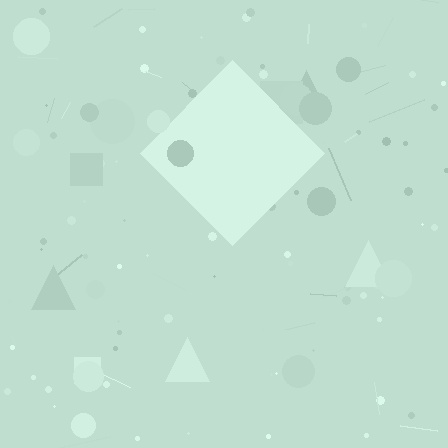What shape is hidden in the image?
A diamond is hidden in the image.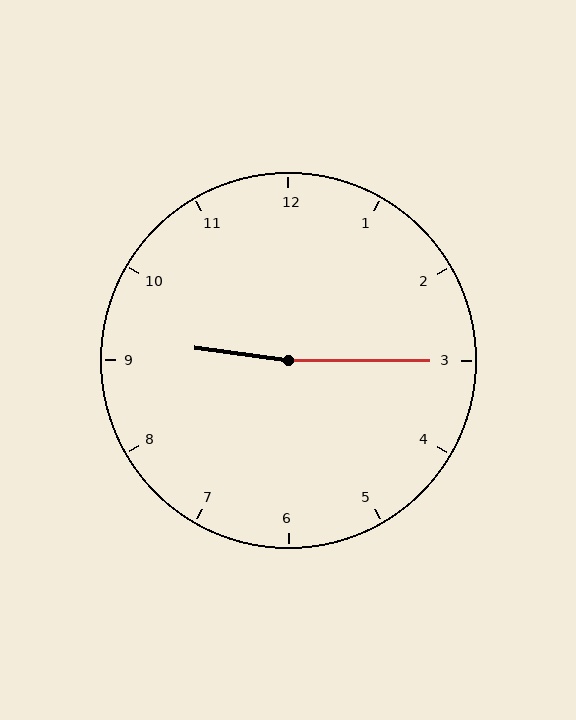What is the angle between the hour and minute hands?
Approximately 172 degrees.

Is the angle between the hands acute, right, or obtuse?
It is obtuse.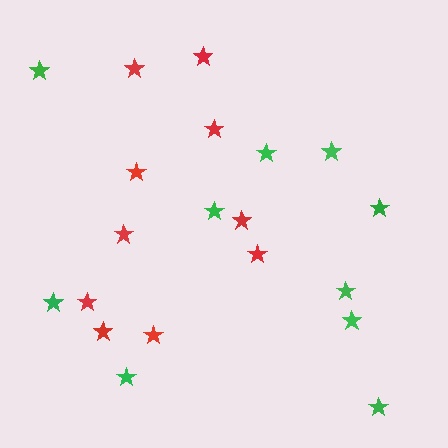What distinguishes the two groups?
There are 2 groups: one group of green stars (10) and one group of red stars (10).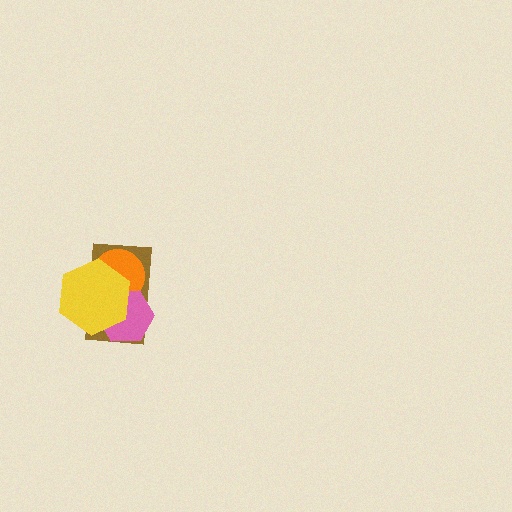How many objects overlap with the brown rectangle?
3 objects overlap with the brown rectangle.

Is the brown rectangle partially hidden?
Yes, it is partially covered by another shape.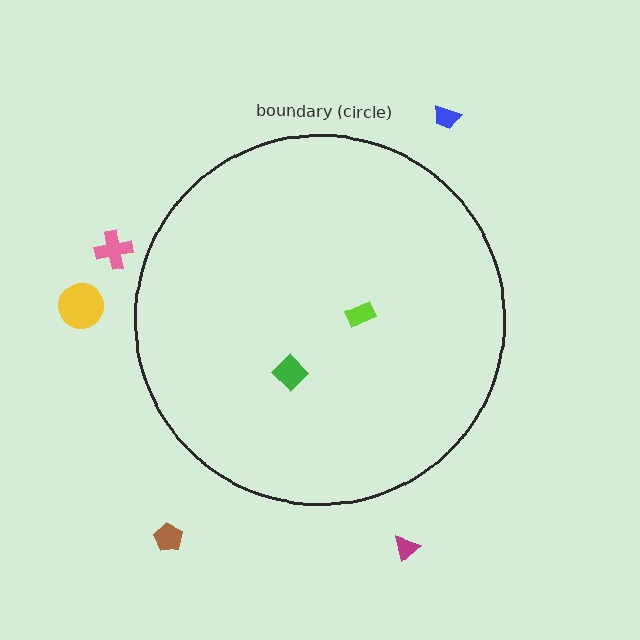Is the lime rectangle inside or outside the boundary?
Inside.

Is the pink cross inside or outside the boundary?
Outside.